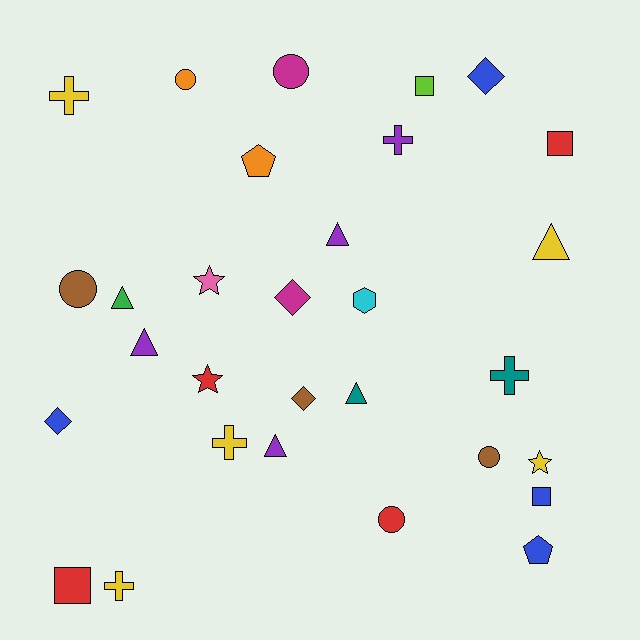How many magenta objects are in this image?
There are 2 magenta objects.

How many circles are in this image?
There are 5 circles.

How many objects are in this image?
There are 30 objects.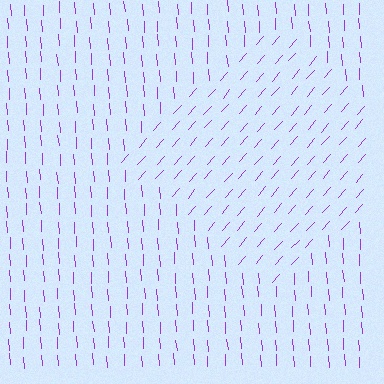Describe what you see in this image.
The image is filled with small purple line segments. A diamond region in the image has lines oriented differently from the surrounding lines, creating a visible texture boundary.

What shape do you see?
I see a diamond.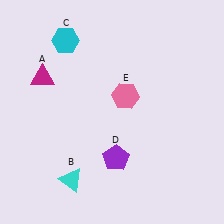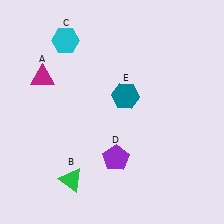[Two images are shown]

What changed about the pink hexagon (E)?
In Image 1, E is pink. In Image 2, it changed to teal.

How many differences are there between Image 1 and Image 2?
There are 2 differences between the two images.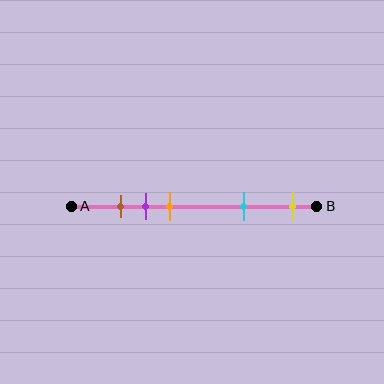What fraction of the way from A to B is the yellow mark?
The yellow mark is approximately 90% (0.9) of the way from A to B.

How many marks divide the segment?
There are 5 marks dividing the segment.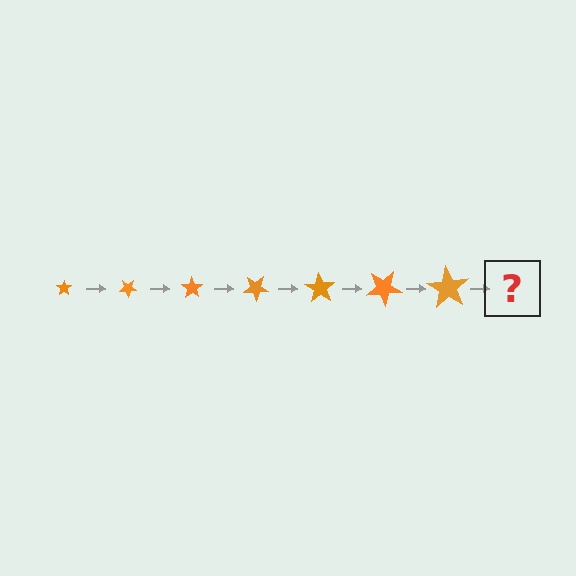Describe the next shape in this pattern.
It should be a star, larger than the previous one and rotated 245 degrees from the start.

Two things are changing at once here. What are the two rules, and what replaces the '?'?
The two rules are that the star grows larger each step and it rotates 35 degrees each step. The '?' should be a star, larger than the previous one and rotated 245 degrees from the start.